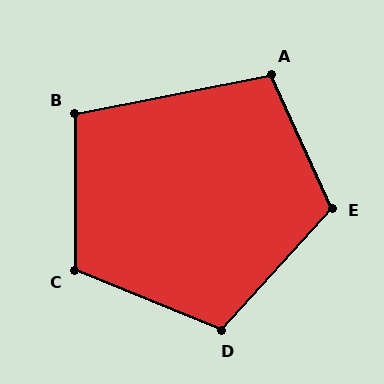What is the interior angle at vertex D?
Approximately 110 degrees (obtuse).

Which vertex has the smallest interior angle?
B, at approximately 101 degrees.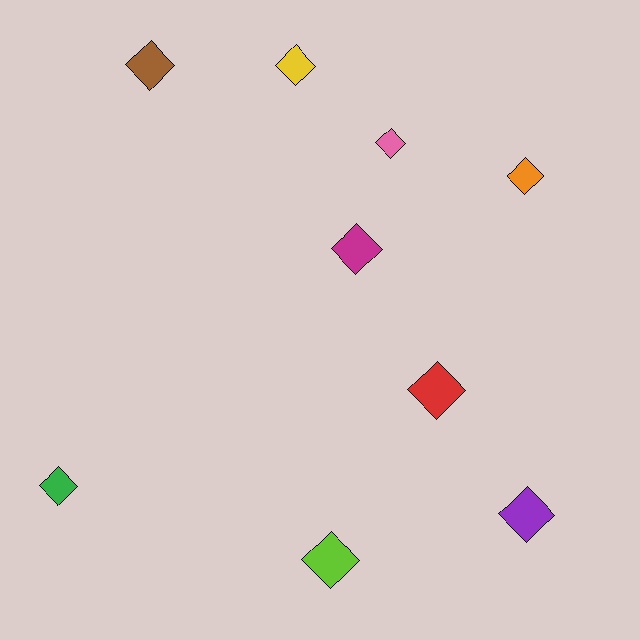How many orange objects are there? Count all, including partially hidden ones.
There is 1 orange object.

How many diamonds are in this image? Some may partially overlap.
There are 9 diamonds.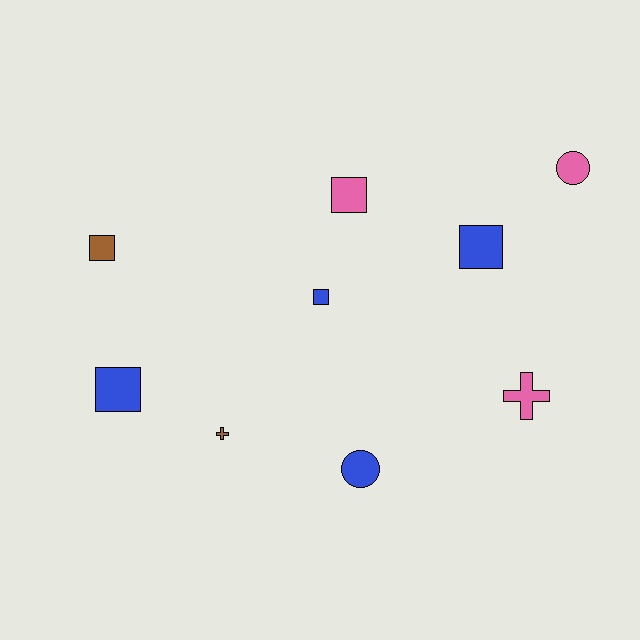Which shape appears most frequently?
Square, with 5 objects.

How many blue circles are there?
There is 1 blue circle.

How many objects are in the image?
There are 9 objects.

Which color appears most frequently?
Blue, with 4 objects.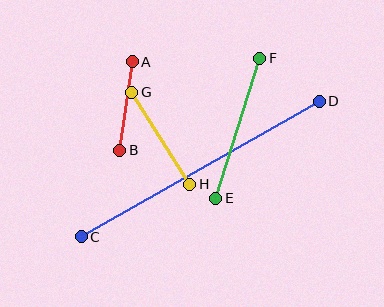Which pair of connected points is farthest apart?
Points C and D are farthest apart.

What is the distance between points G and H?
The distance is approximately 109 pixels.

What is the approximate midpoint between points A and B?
The midpoint is at approximately (126, 106) pixels.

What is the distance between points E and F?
The distance is approximately 146 pixels.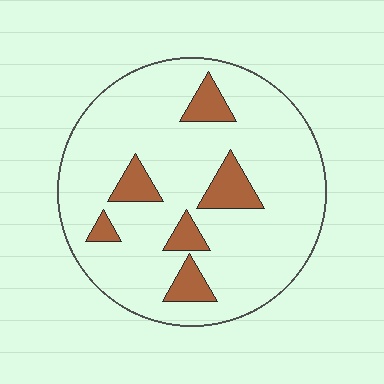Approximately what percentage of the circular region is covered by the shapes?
Approximately 15%.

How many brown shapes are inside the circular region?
6.